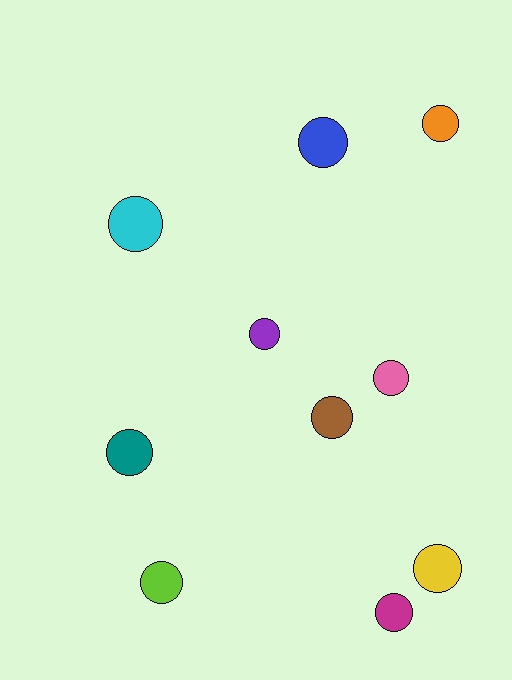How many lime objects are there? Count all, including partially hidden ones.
There is 1 lime object.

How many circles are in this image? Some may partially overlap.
There are 10 circles.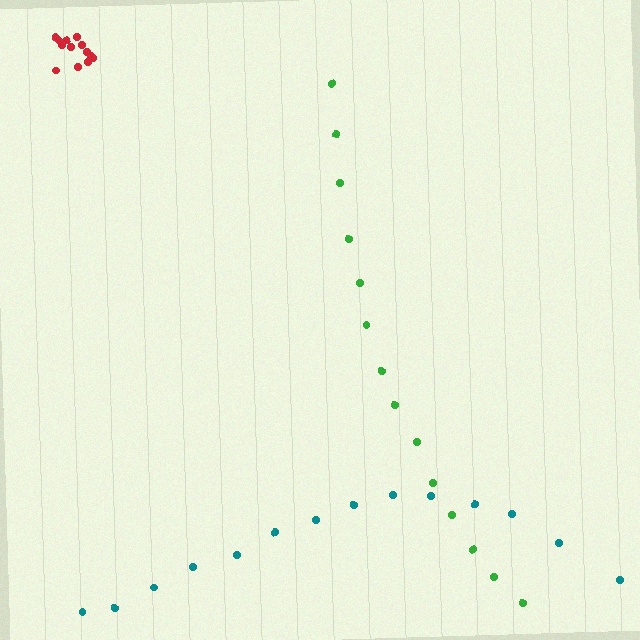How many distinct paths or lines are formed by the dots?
There are 3 distinct paths.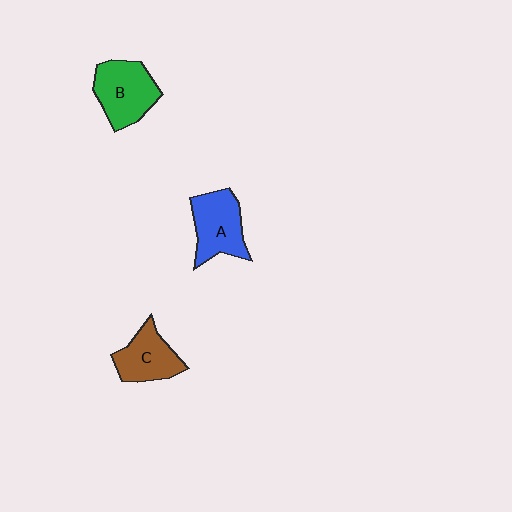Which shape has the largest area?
Shape B (green).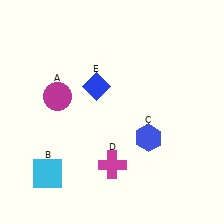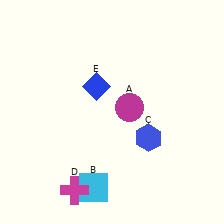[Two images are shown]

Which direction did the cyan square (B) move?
The cyan square (B) moved right.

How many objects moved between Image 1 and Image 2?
3 objects moved between the two images.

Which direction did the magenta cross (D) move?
The magenta cross (D) moved left.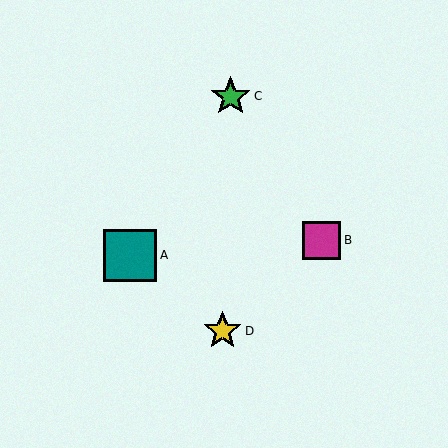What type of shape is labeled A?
Shape A is a teal square.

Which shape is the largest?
The teal square (labeled A) is the largest.